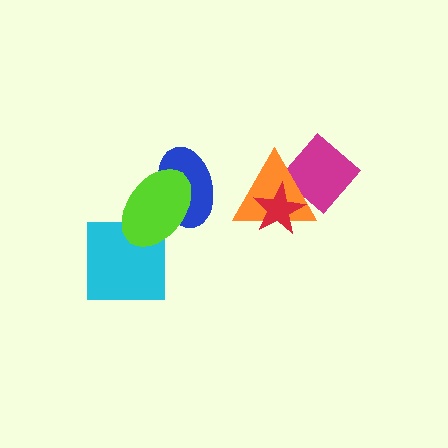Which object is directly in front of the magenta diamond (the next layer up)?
The orange triangle is directly in front of the magenta diamond.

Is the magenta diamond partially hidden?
Yes, it is partially covered by another shape.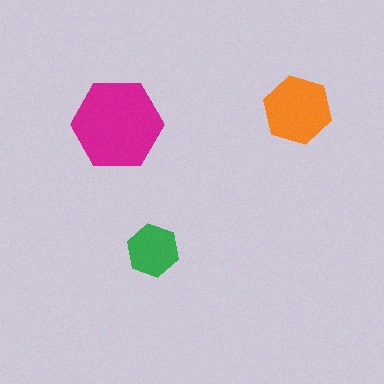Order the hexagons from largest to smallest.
the magenta one, the orange one, the green one.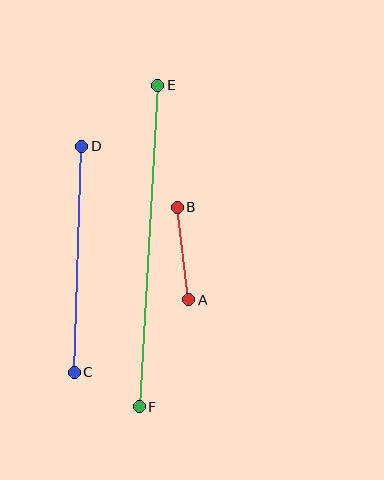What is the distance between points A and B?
The distance is approximately 93 pixels.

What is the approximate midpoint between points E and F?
The midpoint is at approximately (148, 246) pixels.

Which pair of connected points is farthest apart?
Points E and F are farthest apart.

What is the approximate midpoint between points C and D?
The midpoint is at approximately (78, 259) pixels.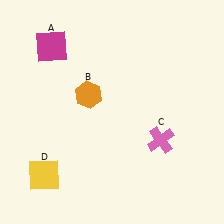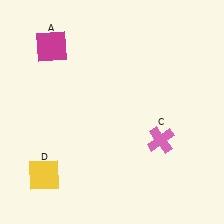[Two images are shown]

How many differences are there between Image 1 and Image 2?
There is 1 difference between the two images.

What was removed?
The orange hexagon (B) was removed in Image 2.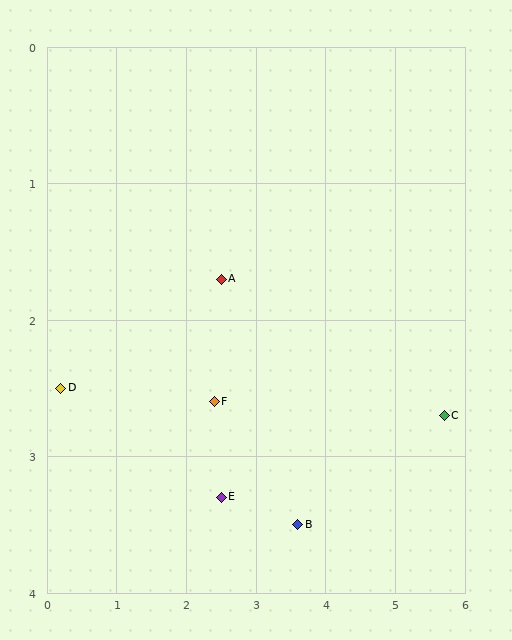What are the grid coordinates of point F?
Point F is at approximately (2.4, 2.6).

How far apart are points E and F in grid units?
Points E and F are about 0.7 grid units apart.